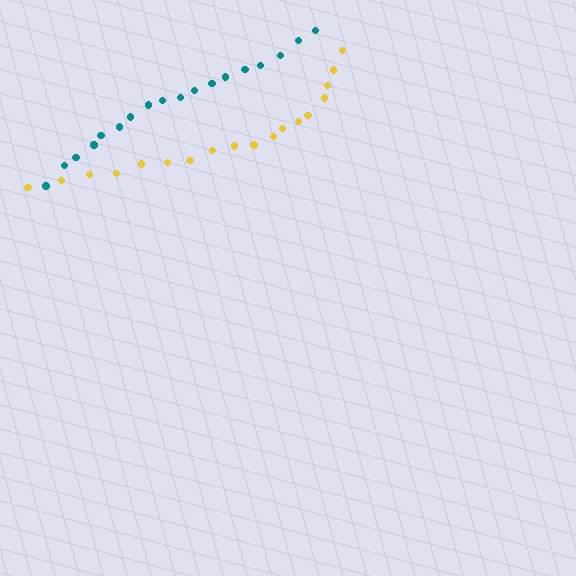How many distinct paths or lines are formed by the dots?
There are 2 distinct paths.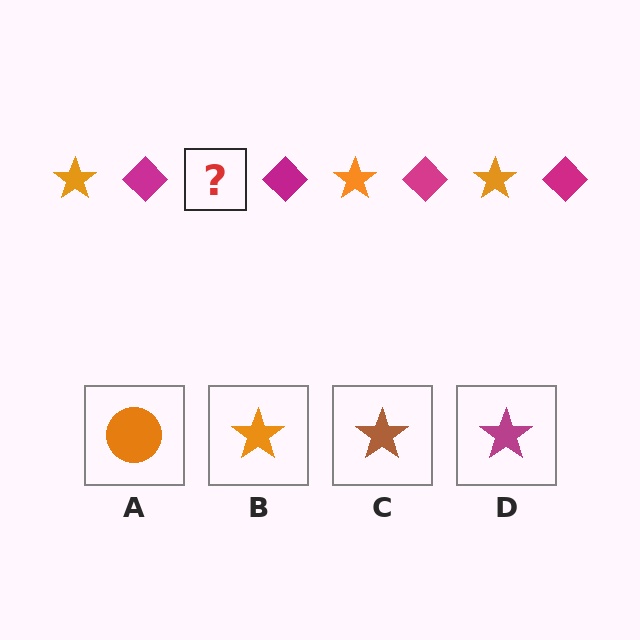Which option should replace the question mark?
Option B.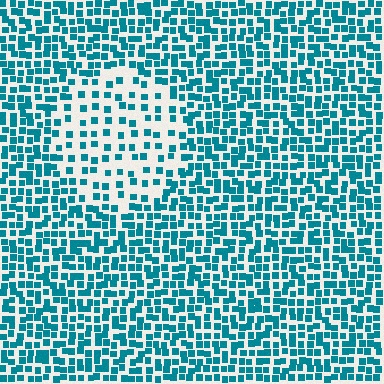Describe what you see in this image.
The image contains small teal elements arranged at two different densities. A circle-shaped region is visible where the elements are less densely packed than the surrounding area.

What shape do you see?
I see a circle.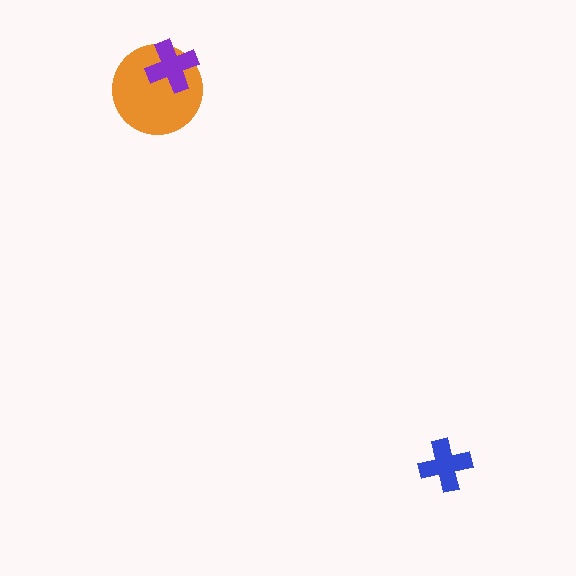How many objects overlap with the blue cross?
0 objects overlap with the blue cross.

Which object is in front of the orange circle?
The purple cross is in front of the orange circle.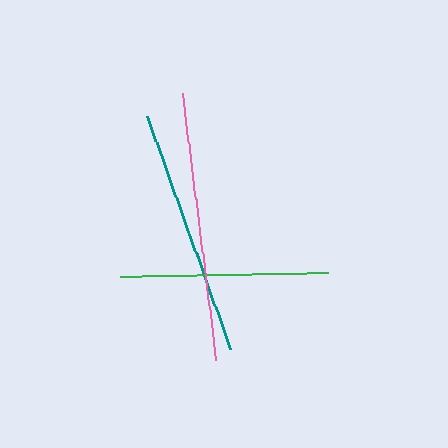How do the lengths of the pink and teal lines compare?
The pink and teal lines are approximately the same length.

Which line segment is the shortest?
The green line is the shortest at approximately 208 pixels.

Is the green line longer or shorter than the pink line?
The pink line is longer than the green line.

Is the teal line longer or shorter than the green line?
The teal line is longer than the green line.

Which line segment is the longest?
The pink line is the longest at approximately 269 pixels.